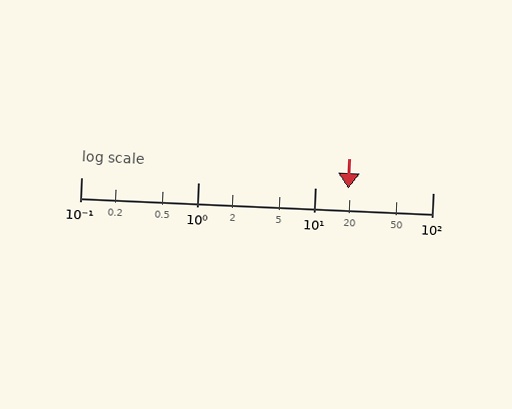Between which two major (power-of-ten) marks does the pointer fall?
The pointer is between 10 and 100.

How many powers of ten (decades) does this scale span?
The scale spans 3 decades, from 0.1 to 100.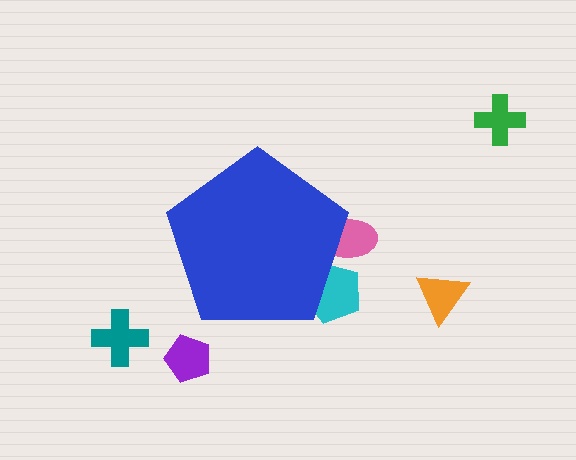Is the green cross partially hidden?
No, the green cross is fully visible.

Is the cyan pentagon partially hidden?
Yes, the cyan pentagon is partially hidden behind the blue pentagon.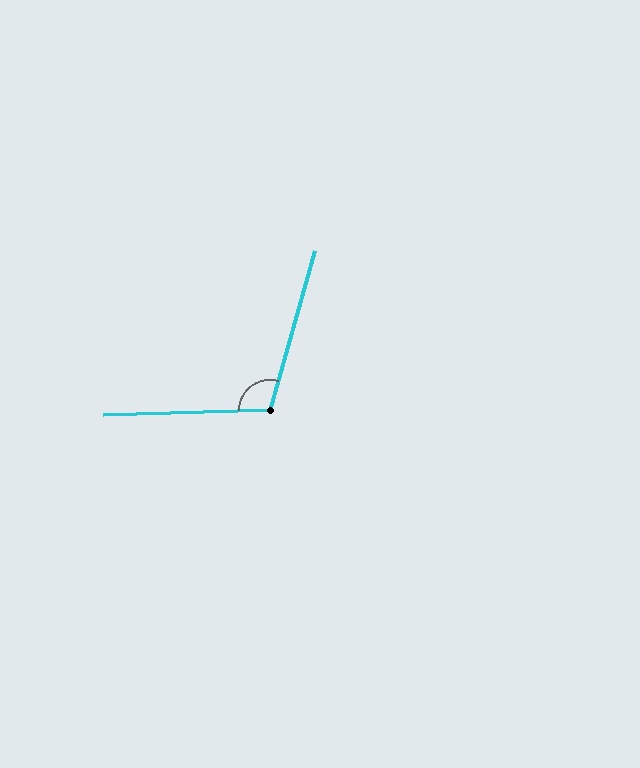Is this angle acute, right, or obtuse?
It is obtuse.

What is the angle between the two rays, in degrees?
Approximately 108 degrees.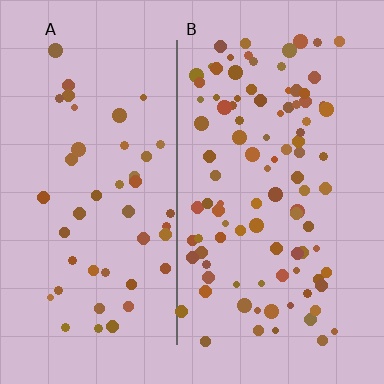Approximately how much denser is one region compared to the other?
Approximately 2.2× — region B over region A.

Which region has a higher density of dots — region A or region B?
B (the right).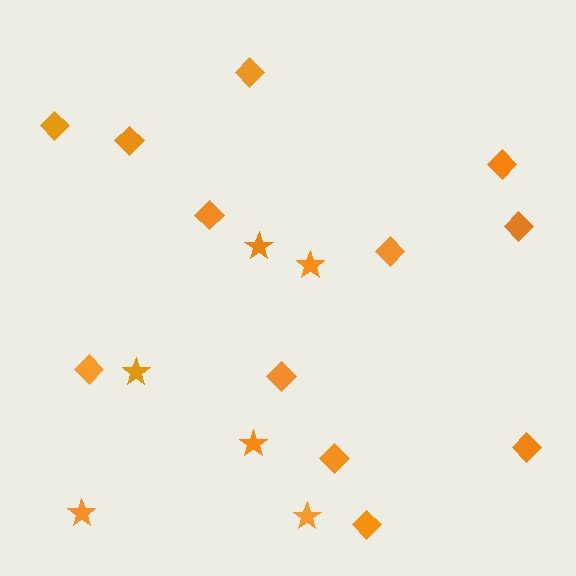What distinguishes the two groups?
There are 2 groups: one group of diamonds (12) and one group of stars (6).